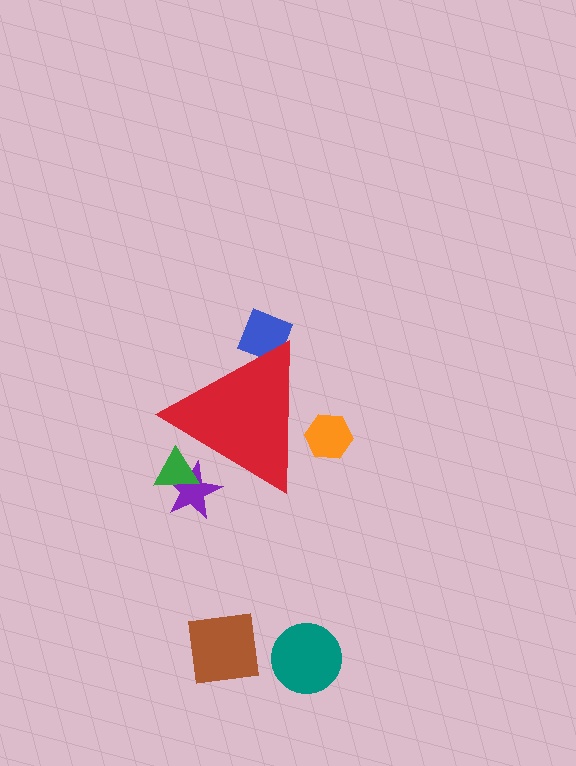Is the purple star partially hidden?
Yes, the purple star is partially hidden behind the red triangle.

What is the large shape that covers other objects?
A red triangle.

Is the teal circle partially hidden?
No, the teal circle is fully visible.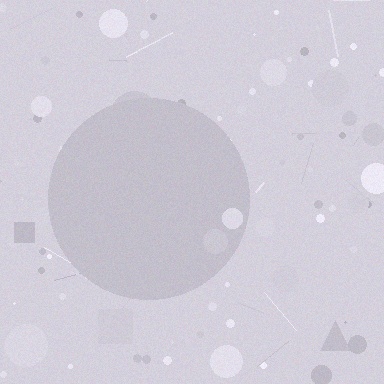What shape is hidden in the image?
A circle is hidden in the image.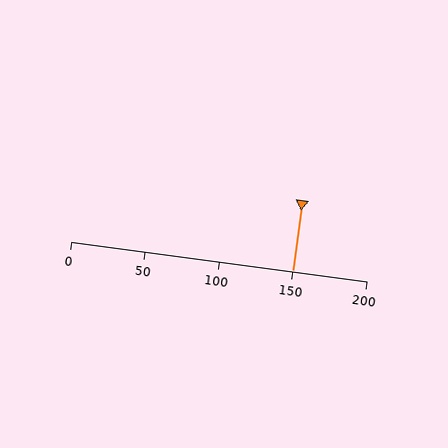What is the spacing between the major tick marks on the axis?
The major ticks are spaced 50 apart.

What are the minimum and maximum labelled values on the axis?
The axis runs from 0 to 200.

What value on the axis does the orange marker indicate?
The marker indicates approximately 150.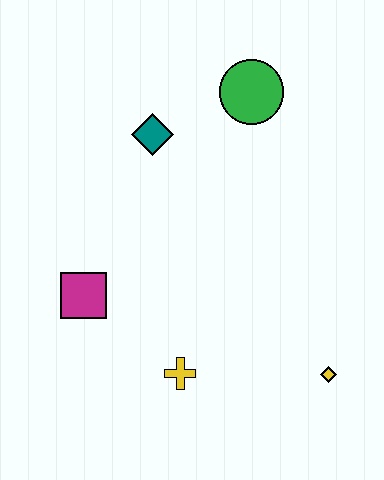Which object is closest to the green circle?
The teal diamond is closest to the green circle.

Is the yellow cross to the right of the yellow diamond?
No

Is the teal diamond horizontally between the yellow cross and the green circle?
No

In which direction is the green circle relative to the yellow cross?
The green circle is above the yellow cross.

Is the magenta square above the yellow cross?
Yes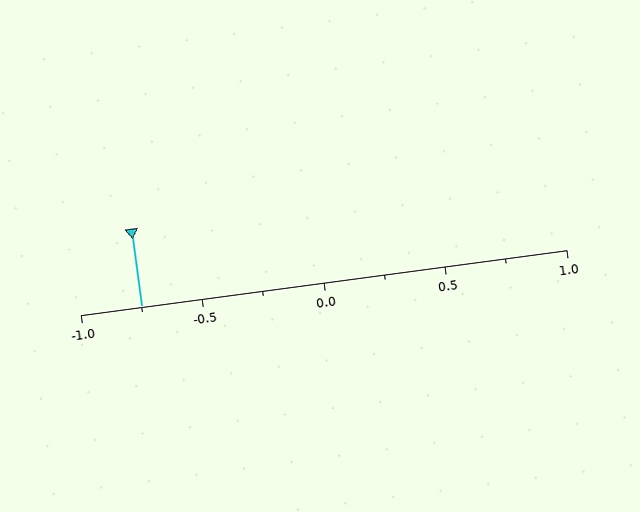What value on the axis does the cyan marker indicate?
The marker indicates approximately -0.75.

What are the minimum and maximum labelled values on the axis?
The axis runs from -1.0 to 1.0.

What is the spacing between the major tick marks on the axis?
The major ticks are spaced 0.5 apart.